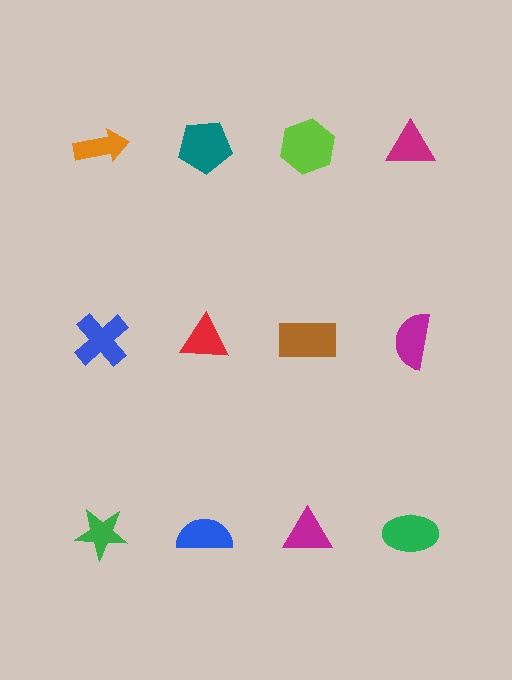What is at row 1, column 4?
A magenta triangle.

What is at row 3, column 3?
A magenta triangle.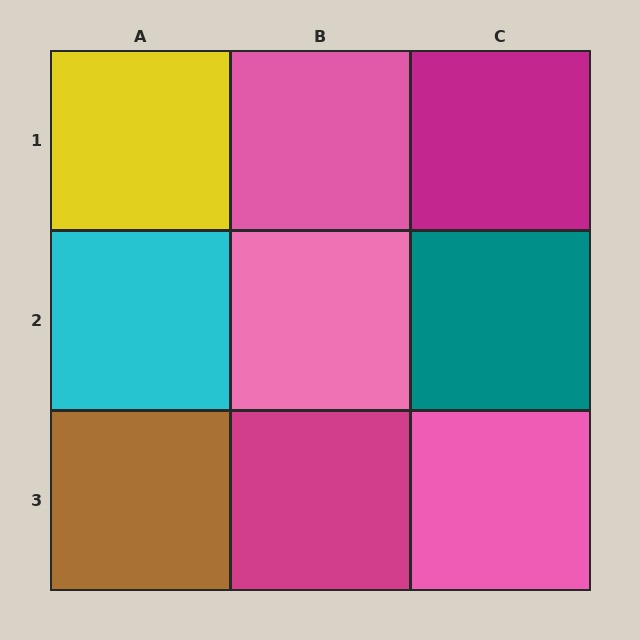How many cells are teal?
1 cell is teal.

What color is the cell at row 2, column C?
Teal.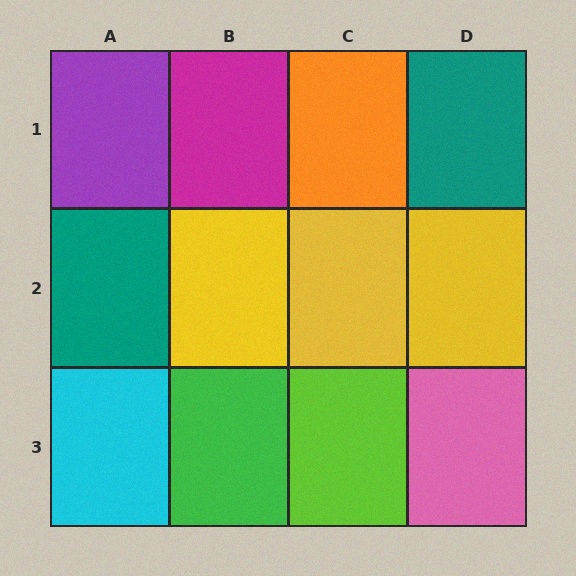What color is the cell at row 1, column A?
Purple.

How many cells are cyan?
1 cell is cyan.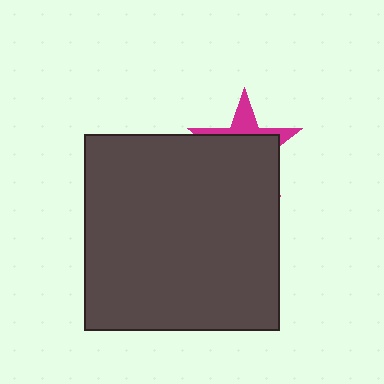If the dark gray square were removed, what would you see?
You would see the complete magenta star.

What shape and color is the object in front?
The object in front is a dark gray square.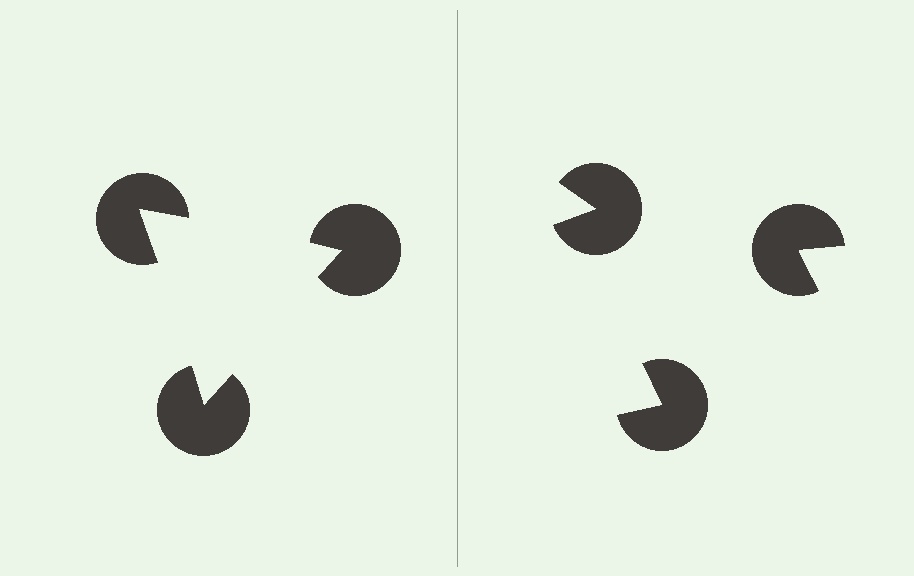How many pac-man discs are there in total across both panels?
6 — 3 on each side.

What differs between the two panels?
The pac-man discs are positioned identically on both sides; only the wedge orientations differ. On the left they align to a triangle; on the right they are misaligned.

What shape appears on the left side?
An illusory triangle.